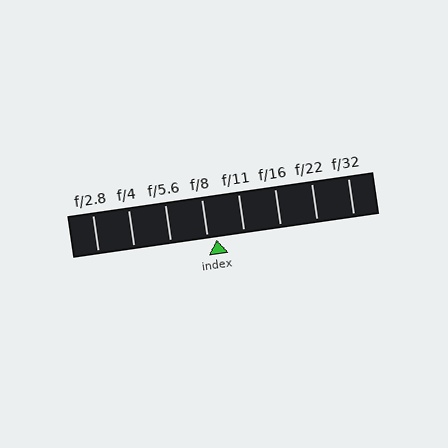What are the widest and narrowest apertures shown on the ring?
The widest aperture shown is f/2.8 and the narrowest is f/32.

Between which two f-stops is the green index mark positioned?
The index mark is between f/8 and f/11.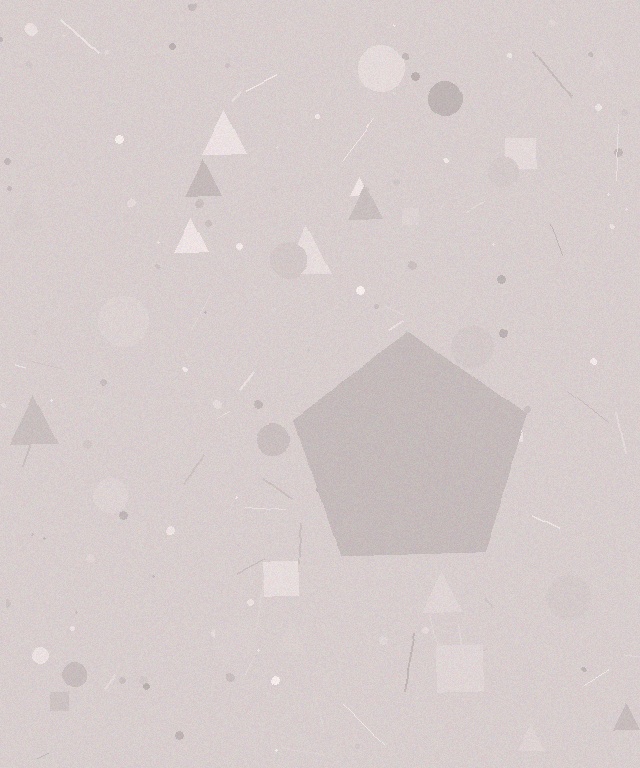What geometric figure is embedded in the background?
A pentagon is embedded in the background.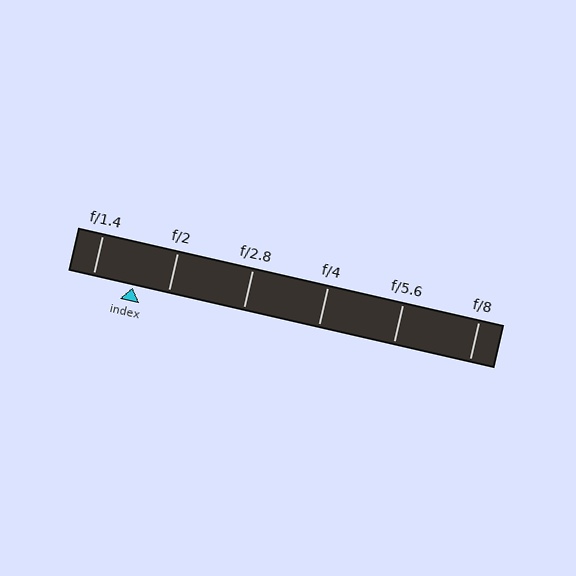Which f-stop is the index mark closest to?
The index mark is closest to f/2.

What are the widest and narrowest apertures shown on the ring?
The widest aperture shown is f/1.4 and the narrowest is f/8.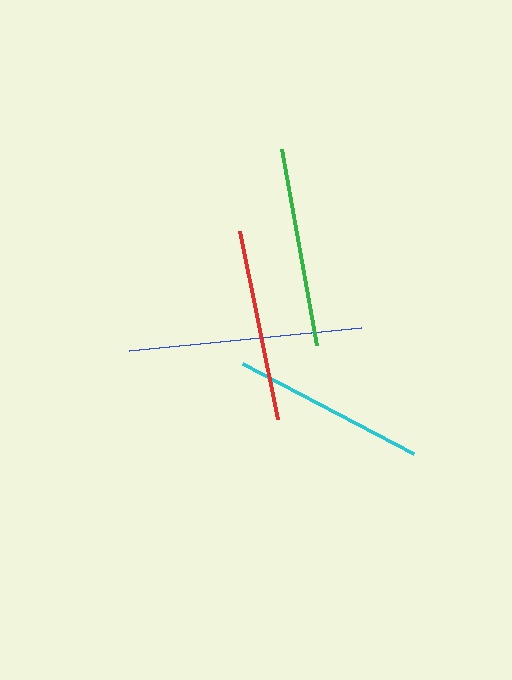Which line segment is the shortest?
The red line is the shortest at approximately 192 pixels.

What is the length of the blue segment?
The blue segment is approximately 233 pixels long.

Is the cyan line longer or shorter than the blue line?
The blue line is longer than the cyan line.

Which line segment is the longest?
The blue line is the longest at approximately 233 pixels.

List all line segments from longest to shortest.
From longest to shortest: blue, green, cyan, red.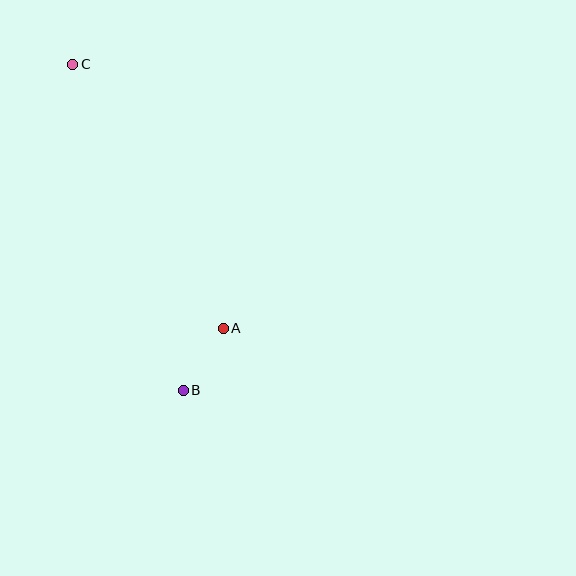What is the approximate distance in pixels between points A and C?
The distance between A and C is approximately 304 pixels.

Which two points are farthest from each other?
Points B and C are farthest from each other.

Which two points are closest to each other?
Points A and B are closest to each other.